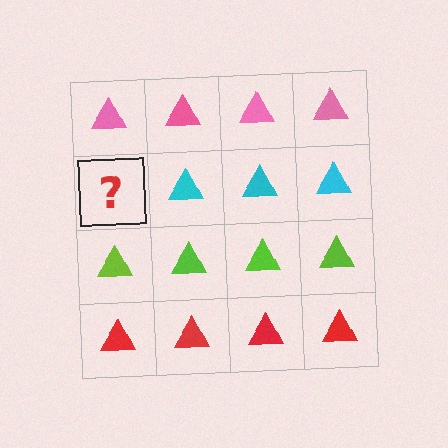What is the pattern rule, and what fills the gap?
The rule is that each row has a consistent color. The gap should be filled with a cyan triangle.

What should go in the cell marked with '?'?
The missing cell should contain a cyan triangle.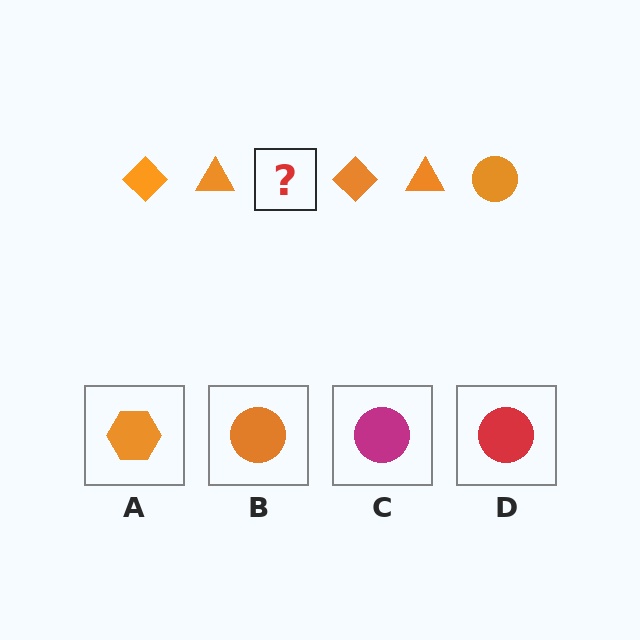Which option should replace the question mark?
Option B.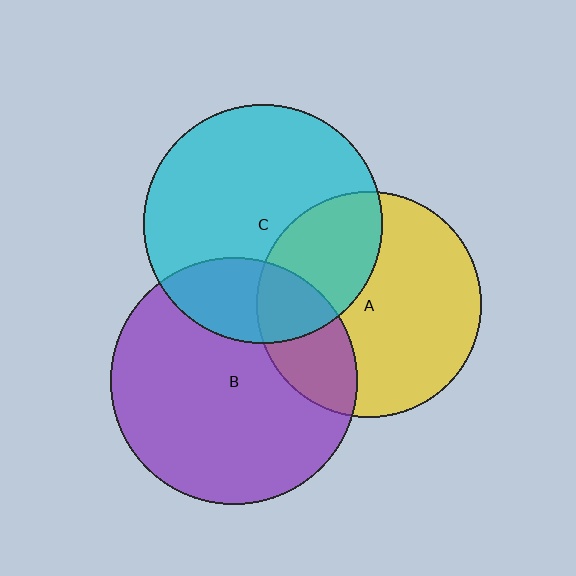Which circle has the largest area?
Circle B (purple).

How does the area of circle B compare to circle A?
Approximately 1.2 times.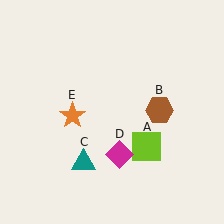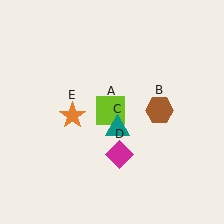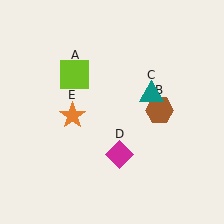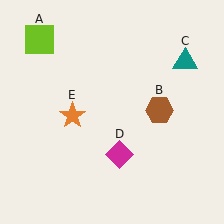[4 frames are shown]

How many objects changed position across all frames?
2 objects changed position: lime square (object A), teal triangle (object C).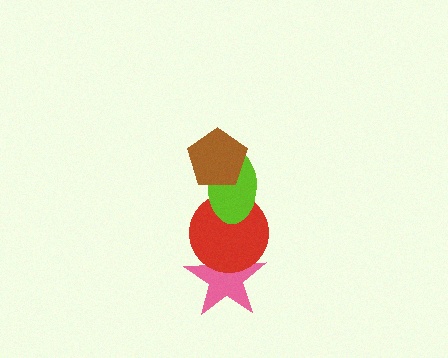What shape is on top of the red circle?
The lime ellipse is on top of the red circle.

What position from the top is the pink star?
The pink star is 4th from the top.